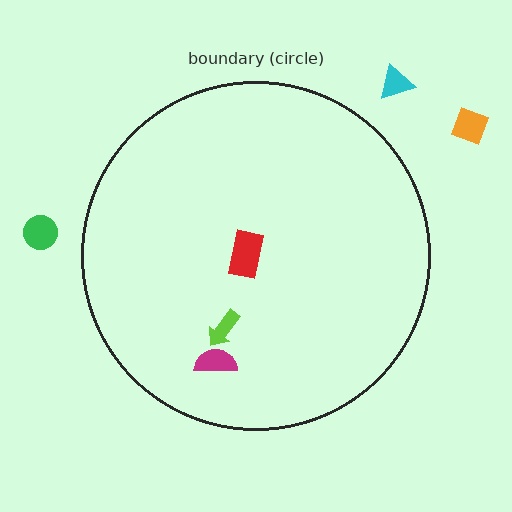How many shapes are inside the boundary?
3 inside, 3 outside.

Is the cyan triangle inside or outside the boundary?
Outside.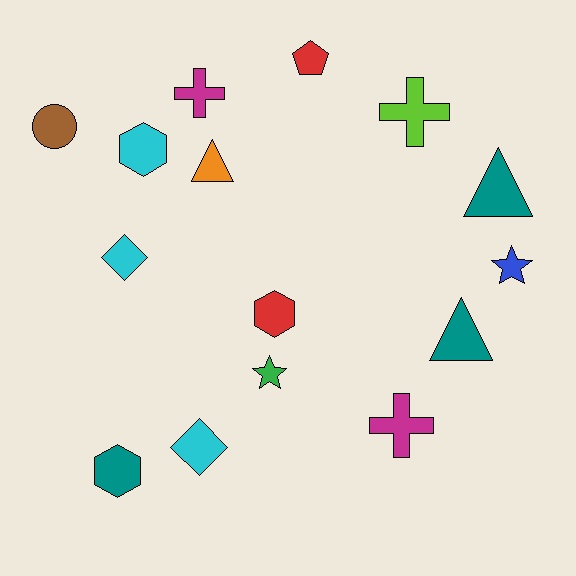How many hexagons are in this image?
There are 3 hexagons.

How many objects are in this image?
There are 15 objects.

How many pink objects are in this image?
There are no pink objects.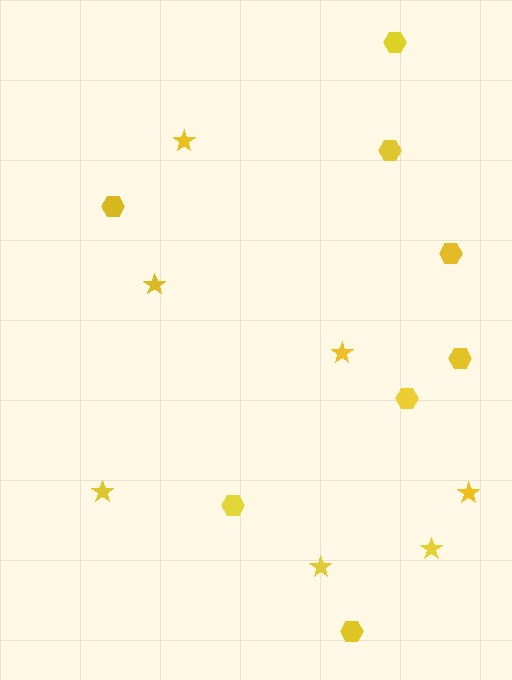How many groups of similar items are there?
There are 2 groups: one group of hexagons (8) and one group of stars (7).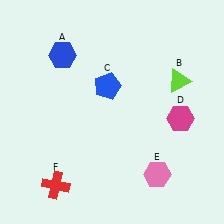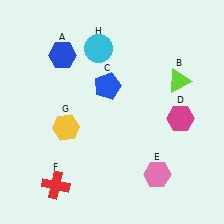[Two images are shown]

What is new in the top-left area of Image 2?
A cyan circle (H) was added in the top-left area of Image 2.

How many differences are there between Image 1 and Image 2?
There are 2 differences between the two images.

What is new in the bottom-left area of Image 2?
A yellow hexagon (G) was added in the bottom-left area of Image 2.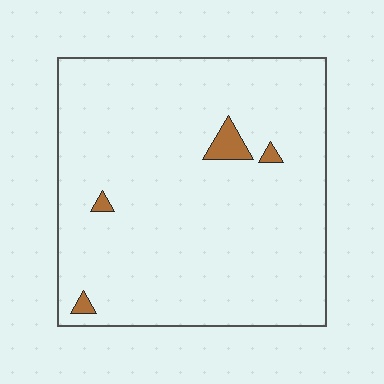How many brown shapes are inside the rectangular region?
4.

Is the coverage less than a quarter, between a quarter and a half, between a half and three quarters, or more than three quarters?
Less than a quarter.